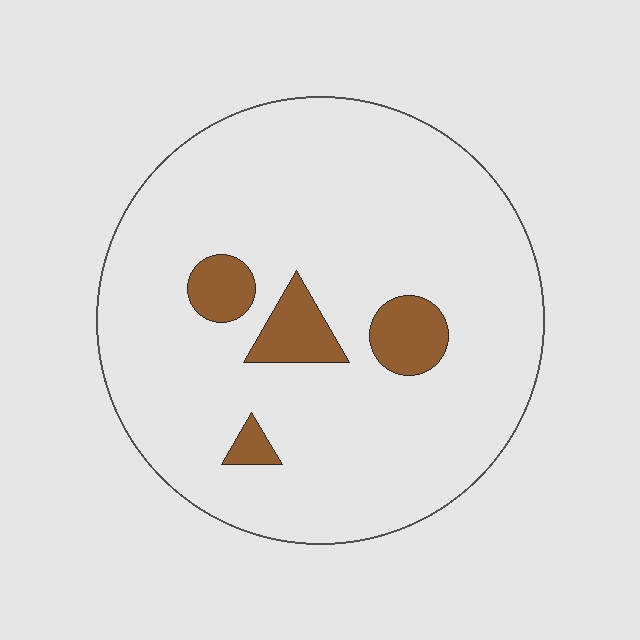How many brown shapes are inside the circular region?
4.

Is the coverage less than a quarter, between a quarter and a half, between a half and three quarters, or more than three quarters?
Less than a quarter.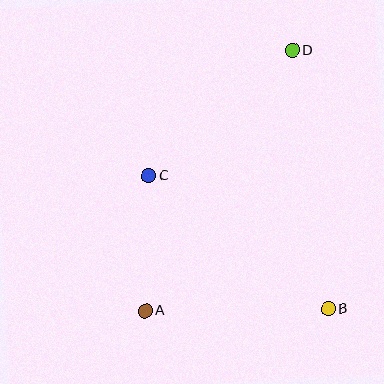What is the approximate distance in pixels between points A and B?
The distance between A and B is approximately 183 pixels.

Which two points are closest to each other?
Points A and C are closest to each other.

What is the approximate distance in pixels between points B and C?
The distance between B and C is approximately 224 pixels.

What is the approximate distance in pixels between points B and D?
The distance between B and D is approximately 261 pixels.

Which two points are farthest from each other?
Points A and D are farthest from each other.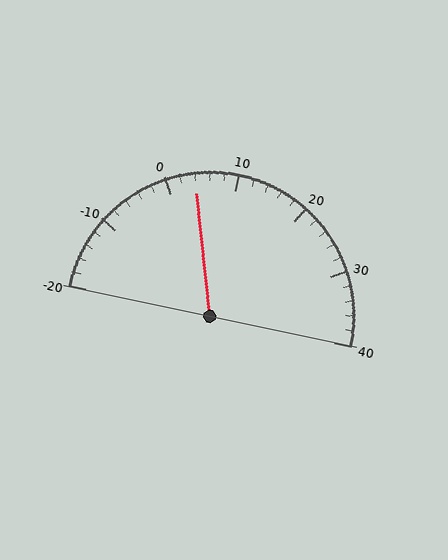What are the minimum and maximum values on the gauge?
The gauge ranges from -20 to 40.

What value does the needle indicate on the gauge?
The needle indicates approximately 4.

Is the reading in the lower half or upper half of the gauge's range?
The reading is in the lower half of the range (-20 to 40).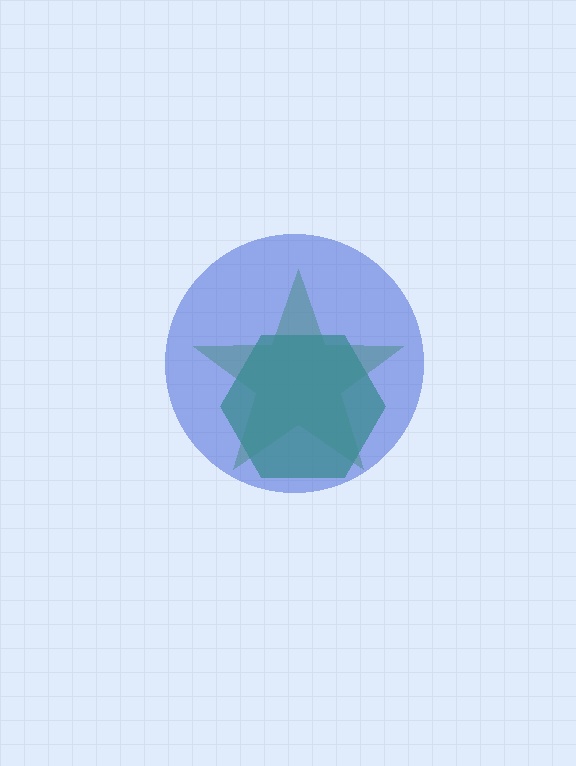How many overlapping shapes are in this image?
There are 3 overlapping shapes in the image.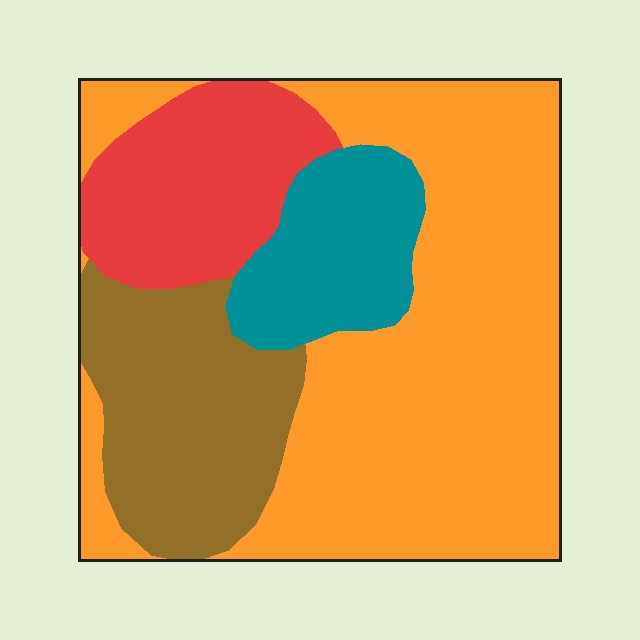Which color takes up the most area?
Orange, at roughly 50%.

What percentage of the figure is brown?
Brown takes up about one fifth (1/5) of the figure.